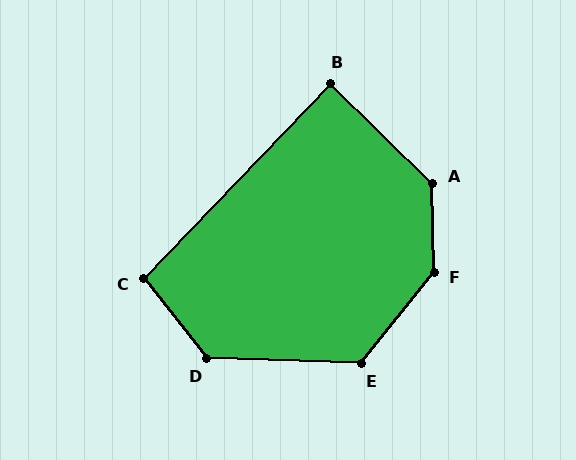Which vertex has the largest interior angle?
F, at approximately 141 degrees.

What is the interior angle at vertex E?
Approximately 127 degrees (obtuse).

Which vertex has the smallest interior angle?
B, at approximately 90 degrees.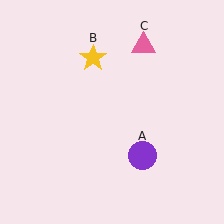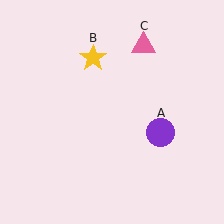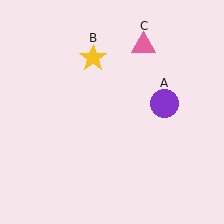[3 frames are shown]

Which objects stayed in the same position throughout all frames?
Yellow star (object B) and pink triangle (object C) remained stationary.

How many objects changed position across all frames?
1 object changed position: purple circle (object A).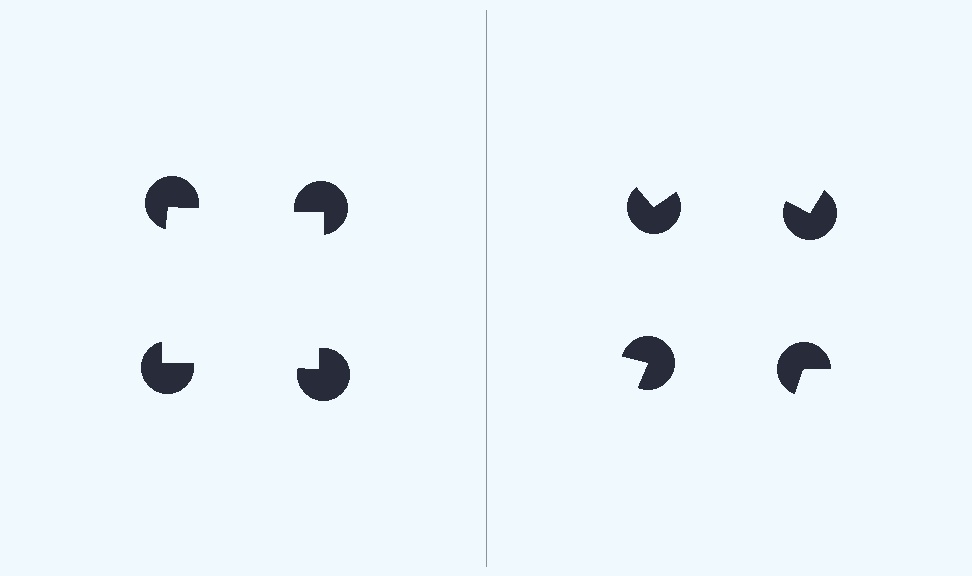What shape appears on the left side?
An illusory square.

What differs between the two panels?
The pac-man discs are positioned identically on both sides; only the wedge orientations differ. On the left they align to a square; on the right they are misaligned.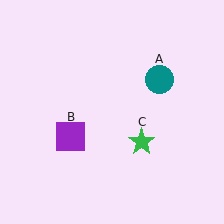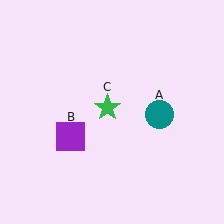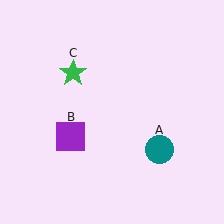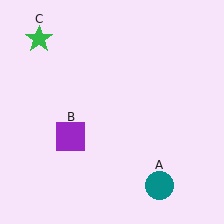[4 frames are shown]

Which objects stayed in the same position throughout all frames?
Purple square (object B) remained stationary.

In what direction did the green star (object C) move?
The green star (object C) moved up and to the left.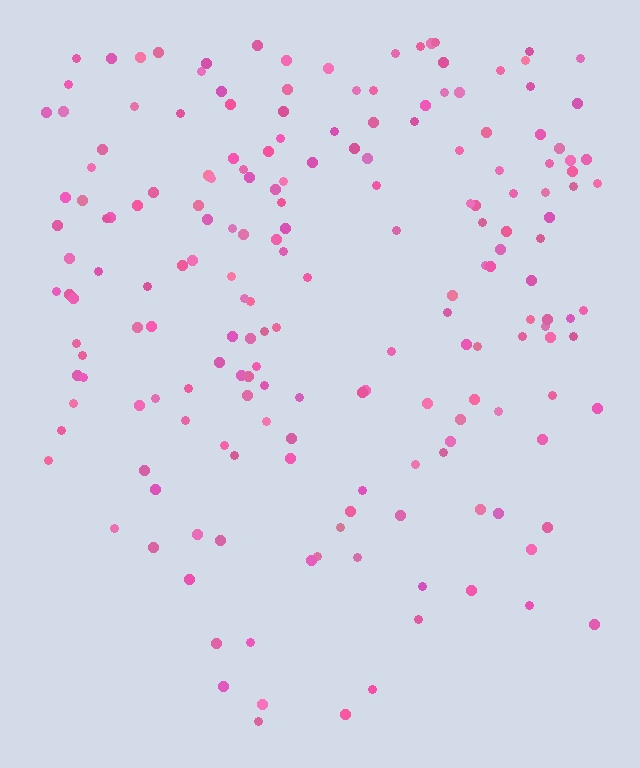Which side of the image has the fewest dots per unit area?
The bottom.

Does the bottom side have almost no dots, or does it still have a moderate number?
Still a moderate number, just noticeably fewer than the top.